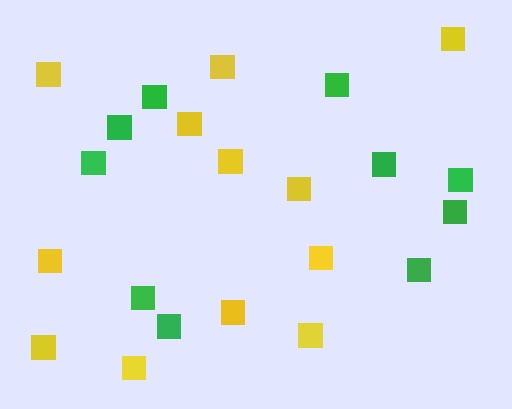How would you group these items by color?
There are 2 groups: one group of green squares (10) and one group of yellow squares (12).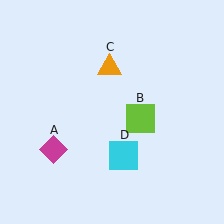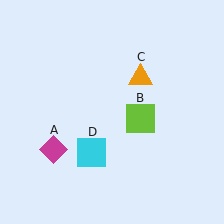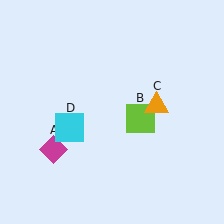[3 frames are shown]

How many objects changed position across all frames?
2 objects changed position: orange triangle (object C), cyan square (object D).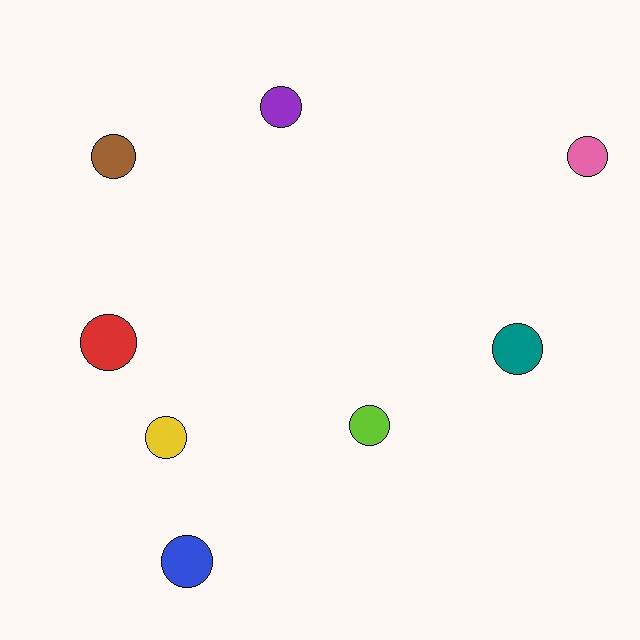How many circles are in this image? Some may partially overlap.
There are 8 circles.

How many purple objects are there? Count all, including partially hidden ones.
There is 1 purple object.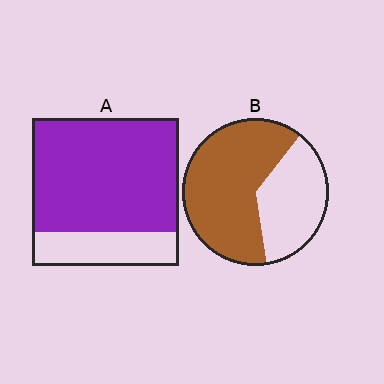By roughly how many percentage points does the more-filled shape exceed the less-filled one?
By roughly 15 percentage points (A over B).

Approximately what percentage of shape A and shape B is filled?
A is approximately 75% and B is approximately 65%.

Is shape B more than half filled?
Yes.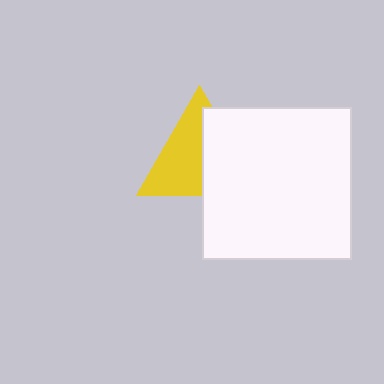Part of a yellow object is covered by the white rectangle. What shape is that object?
It is a triangle.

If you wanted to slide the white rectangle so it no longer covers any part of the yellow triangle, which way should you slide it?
Slide it right — that is the most direct way to separate the two shapes.